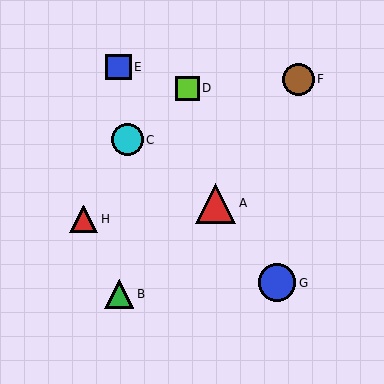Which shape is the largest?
The red triangle (labeled A) is the largest.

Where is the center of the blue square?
The center of the blue square is at (118, 67).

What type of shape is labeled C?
Shape C is a cyan circle.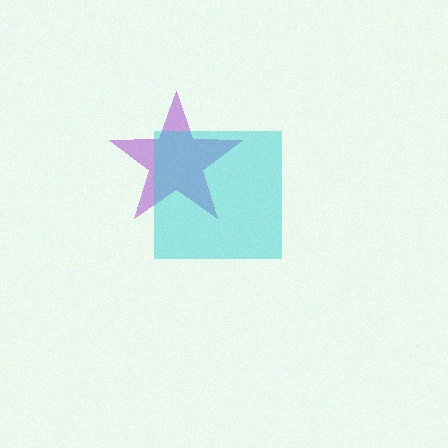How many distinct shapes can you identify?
There are 2 distinct shapes: a purple star, a cyan square.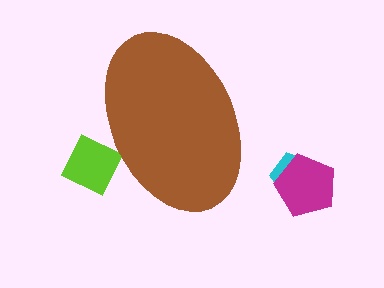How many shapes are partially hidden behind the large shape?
1 shape is partially hidden.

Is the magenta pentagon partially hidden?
No, the magenta pentagon is fully visible.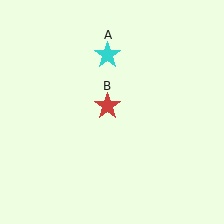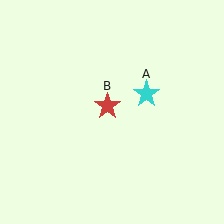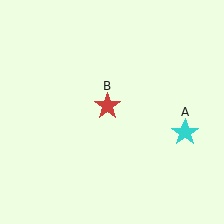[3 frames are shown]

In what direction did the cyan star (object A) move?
The cyan star (object A) moved down and to the right.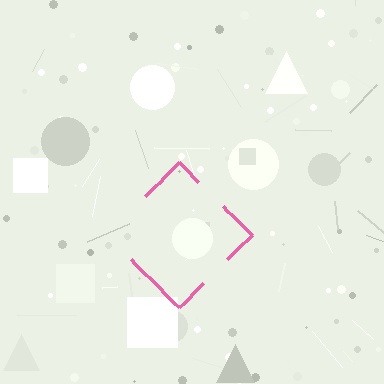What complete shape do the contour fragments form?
The contour fragments form a diamond.